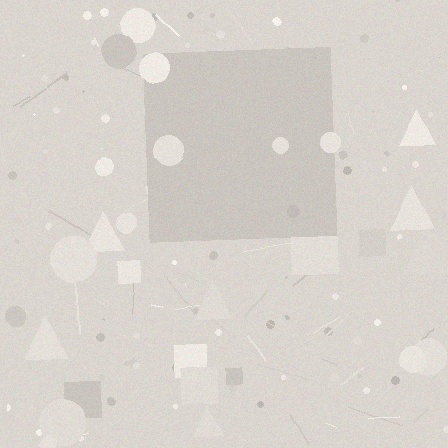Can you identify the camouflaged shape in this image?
The camouflaged shape is a square.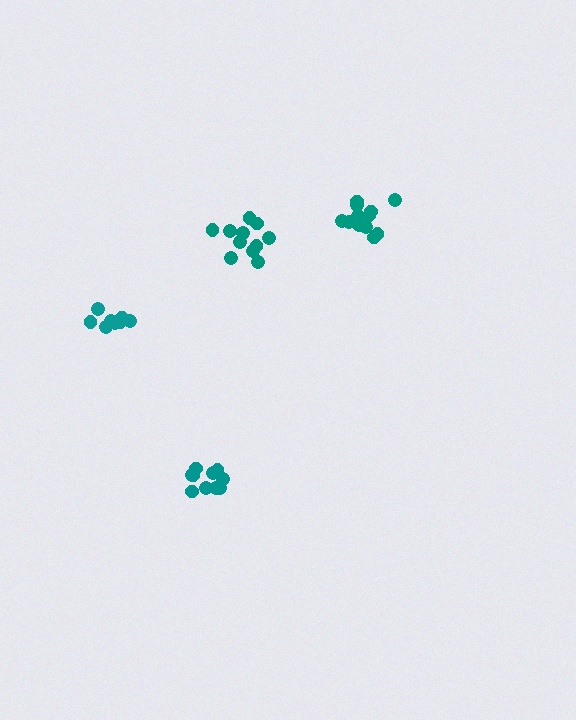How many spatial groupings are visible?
There are 4 spatial groupings.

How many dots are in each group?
Group 1: 11 dots, Group 2: 13 dots, Group 3: 10 dots, Group 4: 8 dots (42 total).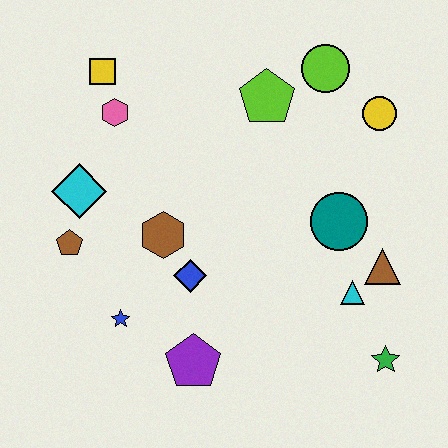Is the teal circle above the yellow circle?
No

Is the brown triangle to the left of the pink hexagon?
No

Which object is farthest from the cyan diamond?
The green star is farthest from the cyan diamond.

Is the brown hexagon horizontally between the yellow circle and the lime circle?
No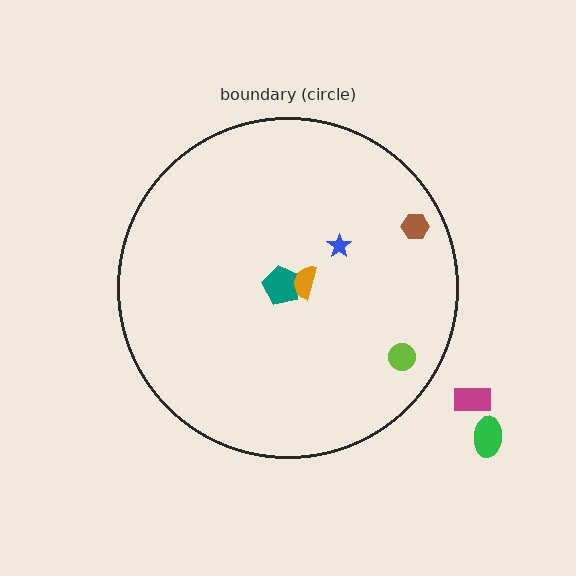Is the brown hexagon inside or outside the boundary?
Inside.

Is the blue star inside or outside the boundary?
Inside.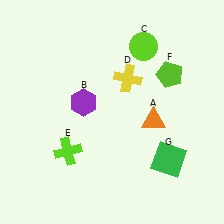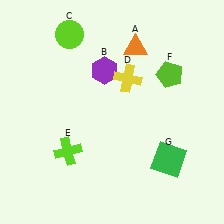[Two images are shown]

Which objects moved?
The objects that moved are: the orange triangle (A), the purple hexagon (B), the lime circle (C).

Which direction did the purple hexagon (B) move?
The purple hexagon (B) moved up.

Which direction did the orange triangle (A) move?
The orange triangle (A) moved up.